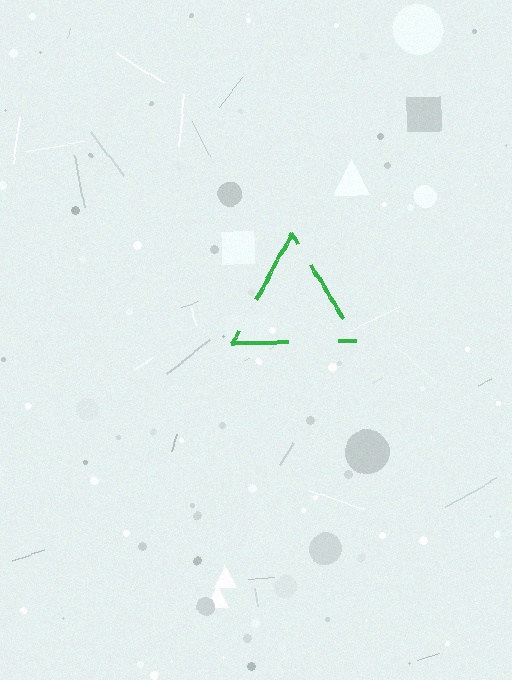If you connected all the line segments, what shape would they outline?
They would outline a triangle.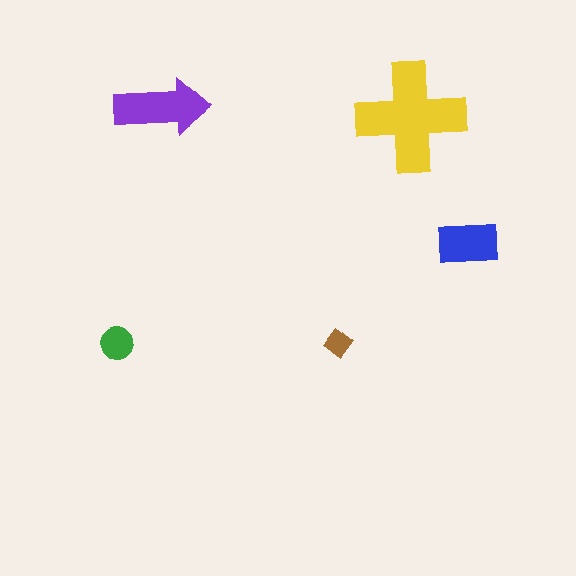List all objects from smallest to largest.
The brown diamond, the green circle, the blue rectangle, the purple arrow, the yellow cross.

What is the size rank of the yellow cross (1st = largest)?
1st.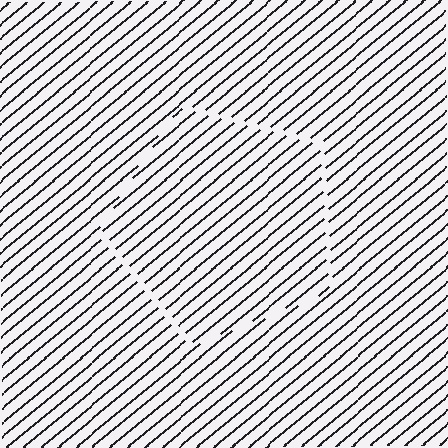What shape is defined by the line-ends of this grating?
An illusory pentagon. The interior of the shape contains the same grating, shifted by half a period — the contour is defined by the phase discontinuity where line-ends from the inner and outer gratings abut.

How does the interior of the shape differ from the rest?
The interior of the shape contains the same grating, shifted by half a period — the contour is defined by the phase discontinuity where line-ends from the inner and outer gratings abut.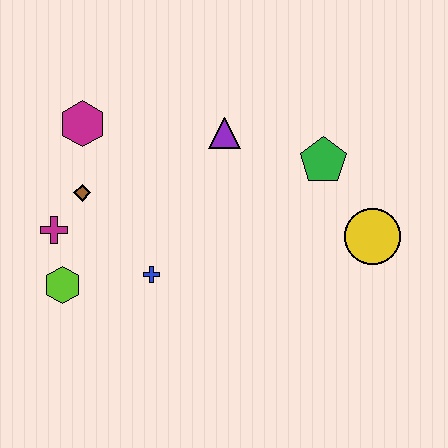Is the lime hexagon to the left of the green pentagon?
Yes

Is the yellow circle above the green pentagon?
No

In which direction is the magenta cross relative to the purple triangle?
The magenta cross is to the left of the purple triangle.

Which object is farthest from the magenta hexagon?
The yellow circle is farthest from the magenta hexagon.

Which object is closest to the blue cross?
The lime hexagon is closest to the blue cross.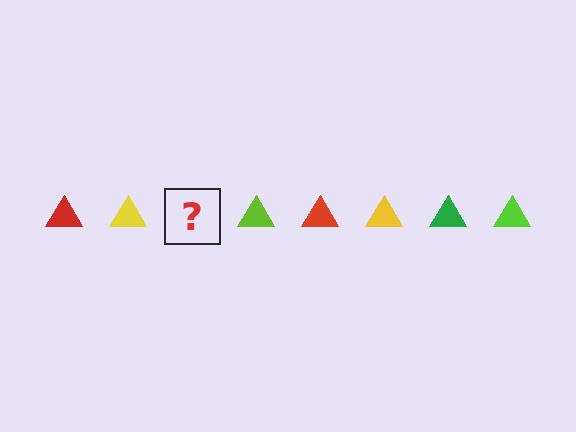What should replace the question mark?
The question mark should be replaced with a green triangle.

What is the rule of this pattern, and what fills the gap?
The rule is that the pattern cycles through red, yellow, green, lime triangles. The gap should be filled with a green triangle.